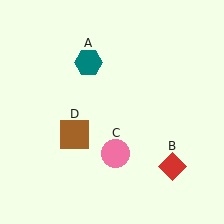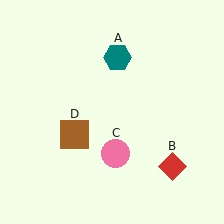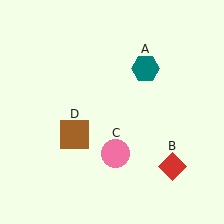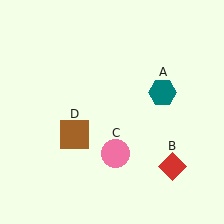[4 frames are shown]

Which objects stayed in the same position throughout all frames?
Red diamond (object B) and pink circle (object C) and brown square (object D) remained stationary.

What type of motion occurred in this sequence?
The teal hexagon (object A) rotated clockwise around the center of the scene.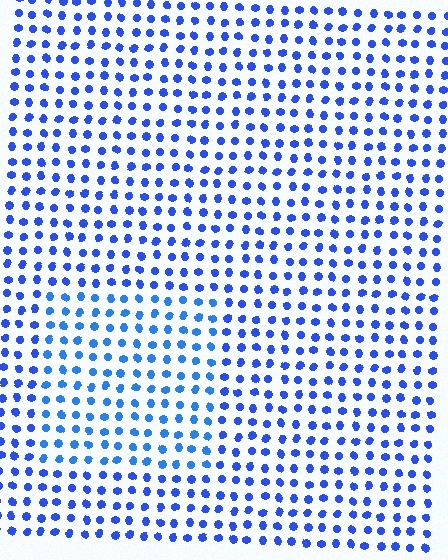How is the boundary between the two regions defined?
The boundary is defined purely by a slight shift in hue (about 16 degrees). Spacing, size, and orientation are identical on both sides.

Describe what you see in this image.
The image is filled with small blue elements in a uniform arrangement. A rectangle-shaped region is visible where the elements are tinted to a slightly different hue, forming a subtle color boundary.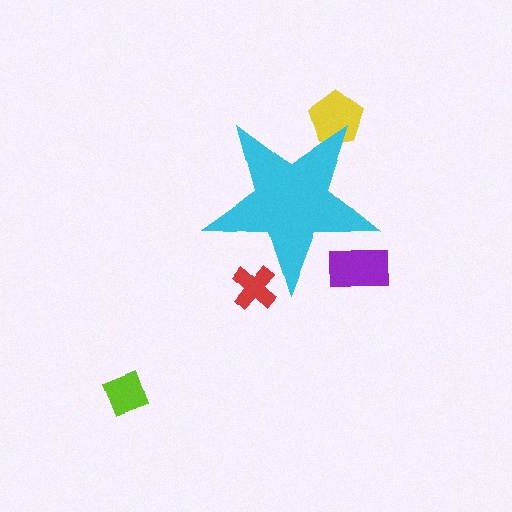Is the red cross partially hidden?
Yes, the red cross is partially hidden behind the cyan star.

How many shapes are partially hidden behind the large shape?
3 shapes are partially hidden.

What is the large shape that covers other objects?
A cyan star.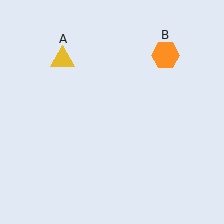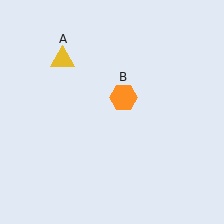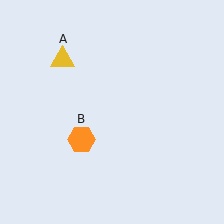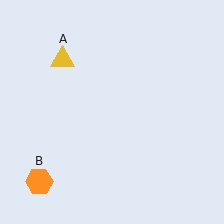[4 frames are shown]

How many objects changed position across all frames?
1 object changed position: orange hexagon (object B).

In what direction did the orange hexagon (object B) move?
The orange hexagon (object B) moved down and to the left.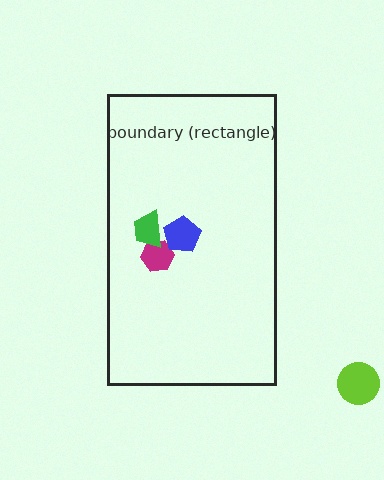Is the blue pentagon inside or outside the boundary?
Inside.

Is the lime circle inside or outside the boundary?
Outside.